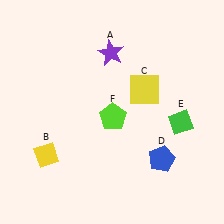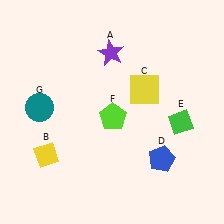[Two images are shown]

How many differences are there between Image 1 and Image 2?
There is 1 difference between the two images.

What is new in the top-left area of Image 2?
A teal circle (G) was added in the top-left area of Image 2.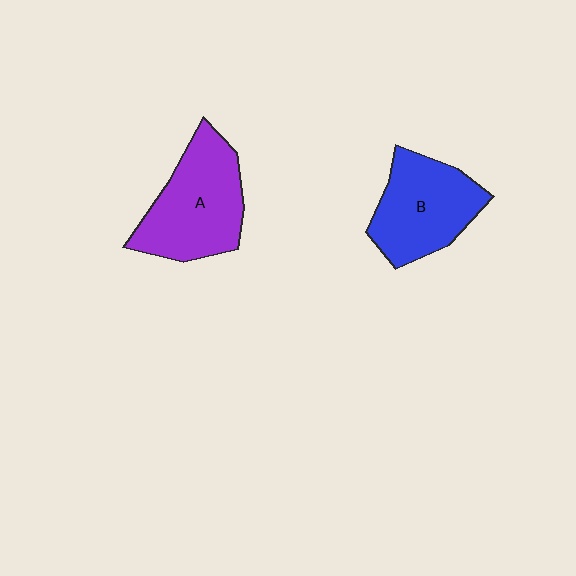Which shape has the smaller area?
Shape B (blue).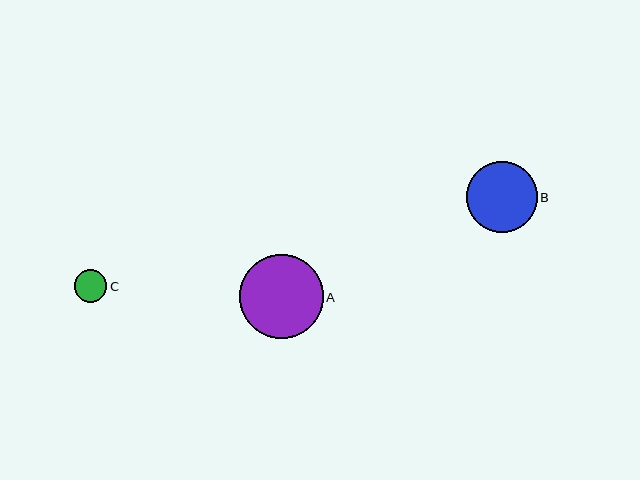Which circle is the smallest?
Circle C is the smallest with a size of approximately 33 pixels.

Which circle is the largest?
Circle A is the largest with a size of approximately 84 pixels.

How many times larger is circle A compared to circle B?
Circle A is approximately 1.2 times the size of circle B.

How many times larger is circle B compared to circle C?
Circle B is approximately 2.2 times the size of circle C.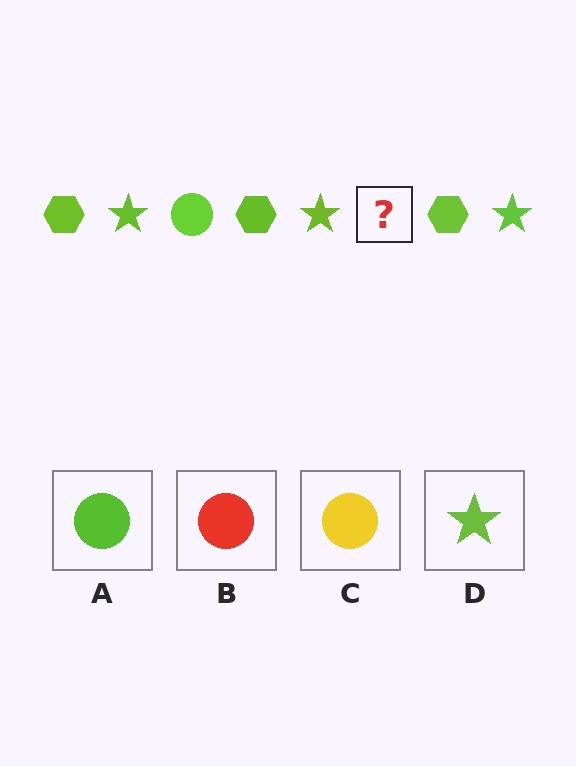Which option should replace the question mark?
Option A.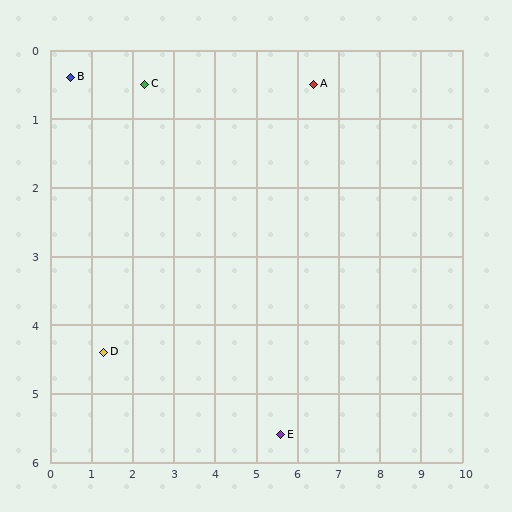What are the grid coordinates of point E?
Point E is at approximately (5.6, 5.6).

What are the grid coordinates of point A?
Point A is at approximately (6.4, 0.5).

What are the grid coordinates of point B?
Point B is at approximately (0.5, 0.4).